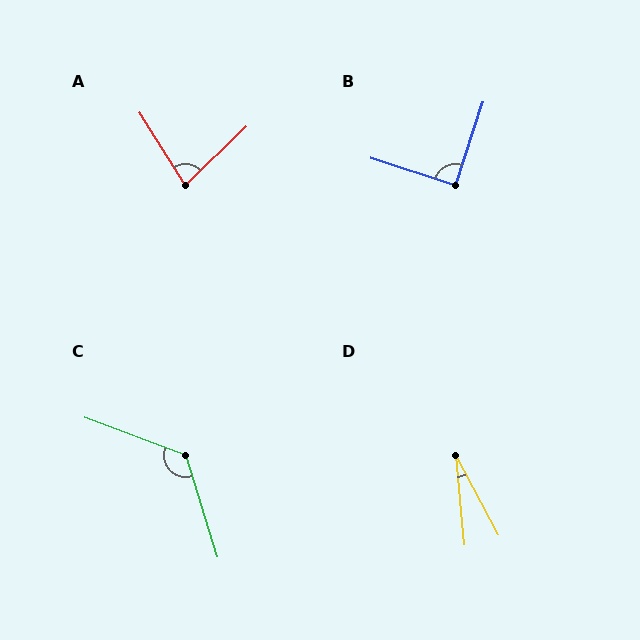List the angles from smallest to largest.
D (23°), A (78°), B (90°), C (128°).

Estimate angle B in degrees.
Approximately 90 degrees.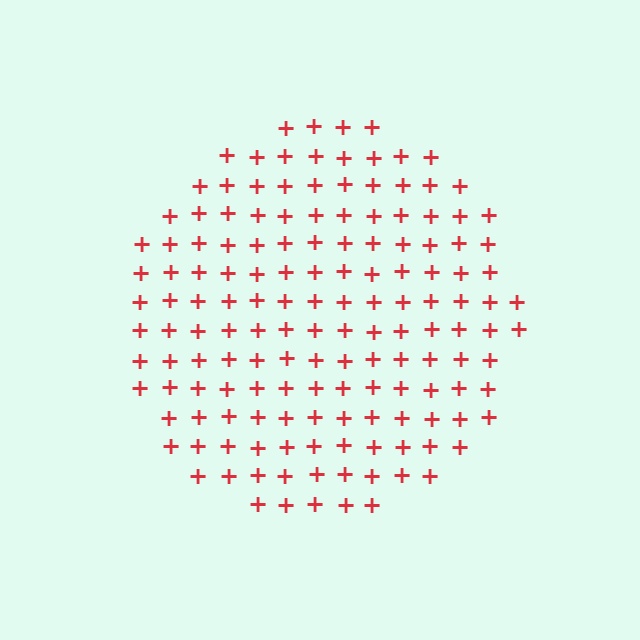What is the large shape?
The large shape is a circle.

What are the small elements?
The small elements are plus signs.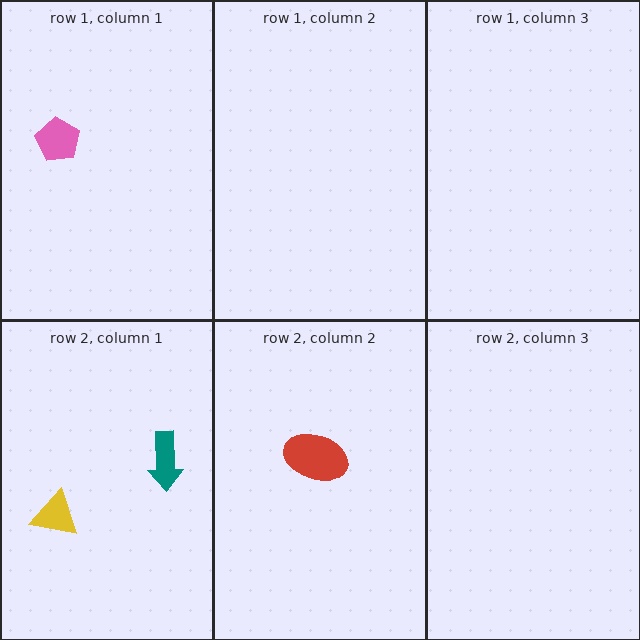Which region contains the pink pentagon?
The row 1, column 1 region.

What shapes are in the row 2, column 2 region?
The red ellipse.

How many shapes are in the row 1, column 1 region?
1.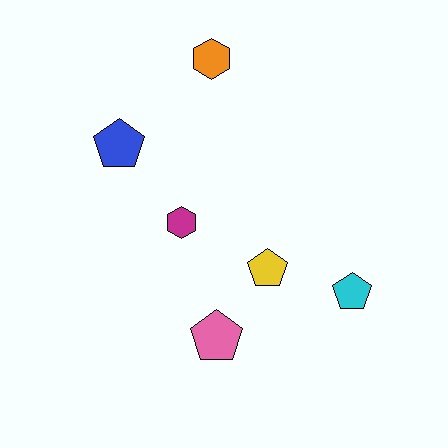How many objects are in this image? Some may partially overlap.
There are 6 objects.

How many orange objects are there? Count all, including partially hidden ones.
There is 1 orange object.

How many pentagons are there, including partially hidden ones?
There are 4 pentagons.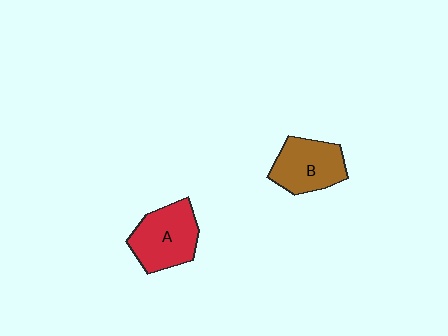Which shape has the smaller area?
Shape B (brown).